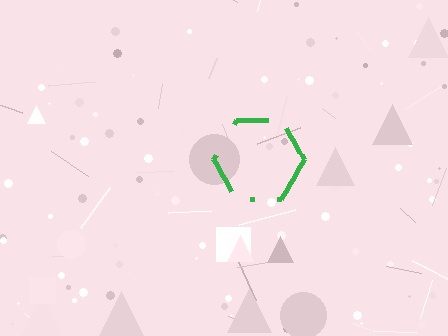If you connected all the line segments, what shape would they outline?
They would outline a hexagon.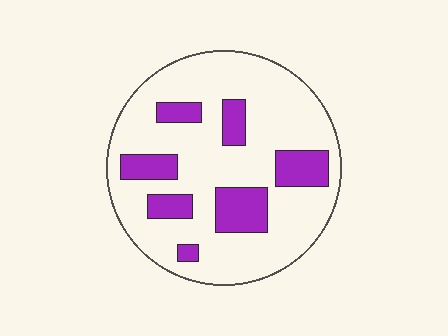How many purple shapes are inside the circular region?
7.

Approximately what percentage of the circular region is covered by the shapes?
Approximately 20%.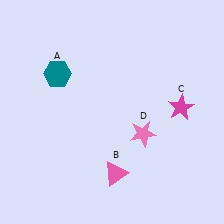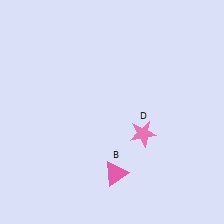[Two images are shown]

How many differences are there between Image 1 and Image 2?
There are 2 differences between the two images.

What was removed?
The magenta star (C), the teal hexagon (A) were removed in Image 2.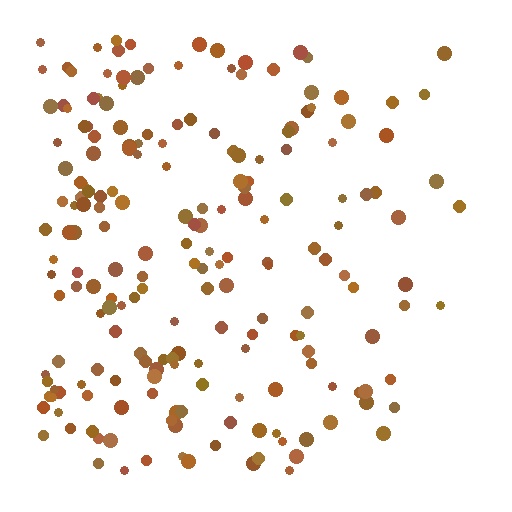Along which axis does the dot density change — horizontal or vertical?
Horizontal.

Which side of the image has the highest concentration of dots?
The left.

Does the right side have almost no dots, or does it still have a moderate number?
Still a moderate number, just noticeably fewer than the left.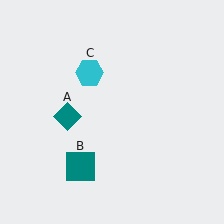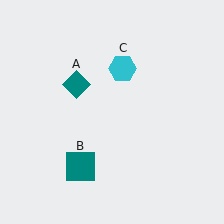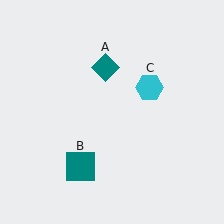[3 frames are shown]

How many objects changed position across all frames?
2 objects changed position: teal diamond (object A), cyan hexagon (object C).